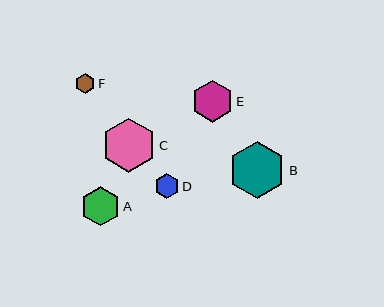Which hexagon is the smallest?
Hexagon F is the smallest with a size of approximately 20 pixels.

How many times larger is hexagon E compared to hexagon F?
Hexagon E is approximately 2.1 times the size of hexagon F.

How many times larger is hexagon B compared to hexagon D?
Hexagon B is approximately 2.3 times the size of hexagon D.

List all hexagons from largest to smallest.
From largest to smallest: B, C, E, A, D, F.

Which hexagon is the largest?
Hexagon B is the largest with a size of approximately 57 pixels.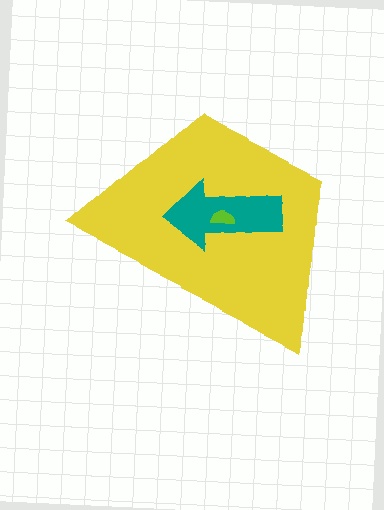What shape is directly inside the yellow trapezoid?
The teal arrow.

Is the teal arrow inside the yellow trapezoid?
Yes.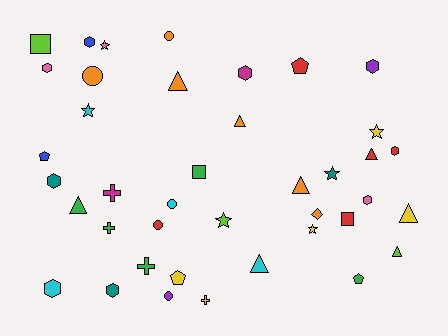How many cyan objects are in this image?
There are 4 cyan objects.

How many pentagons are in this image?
There are 4 pentagons.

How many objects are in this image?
There are 40 objects.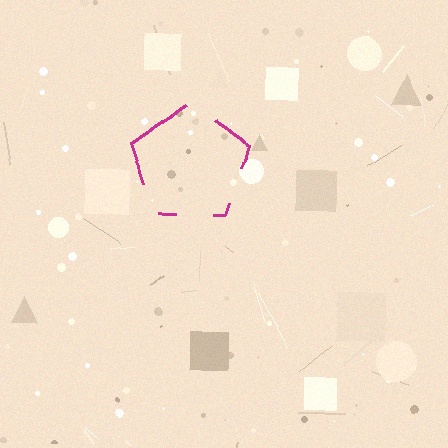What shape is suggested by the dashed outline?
The dashed outline suggests a pentagon.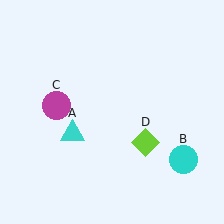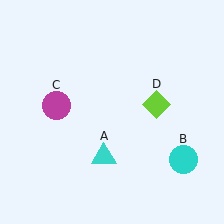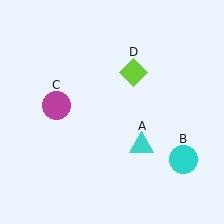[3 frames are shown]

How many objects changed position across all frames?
2 objects changed position: cyan triangle (object A), lime diamond (object D).